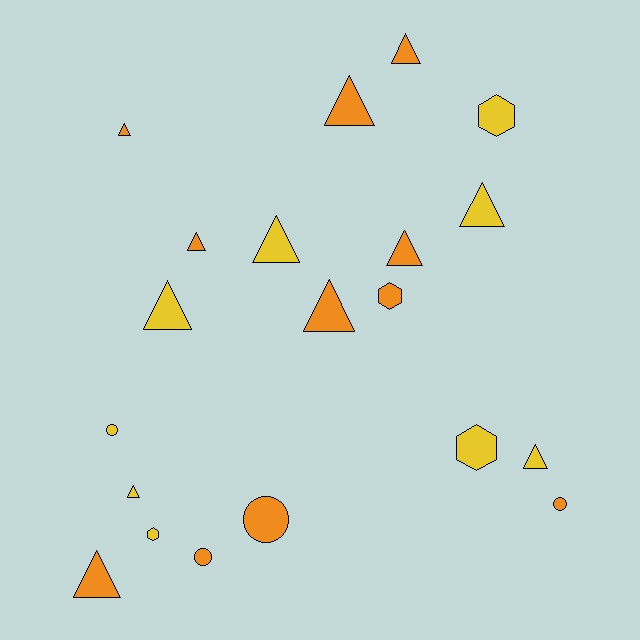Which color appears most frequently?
Orange, with 11 objects.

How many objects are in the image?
There are 20 objects.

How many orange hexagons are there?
There is 1 orange hexagon.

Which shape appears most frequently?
Triangle, with 12 objects.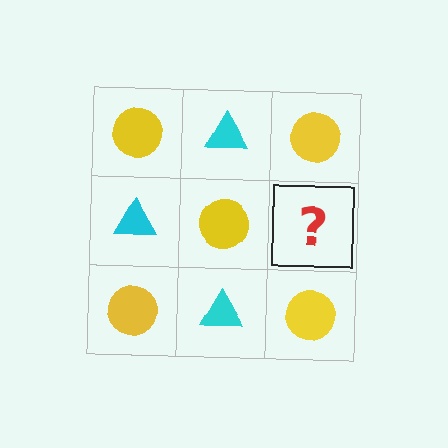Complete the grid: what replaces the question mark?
The question mark should be replaced with a cyan triangle.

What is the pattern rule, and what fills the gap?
The rule is that it alternates yellow circle and cyan triangle in a checkerboard pattern. The gap should be filled with a cyan triangle.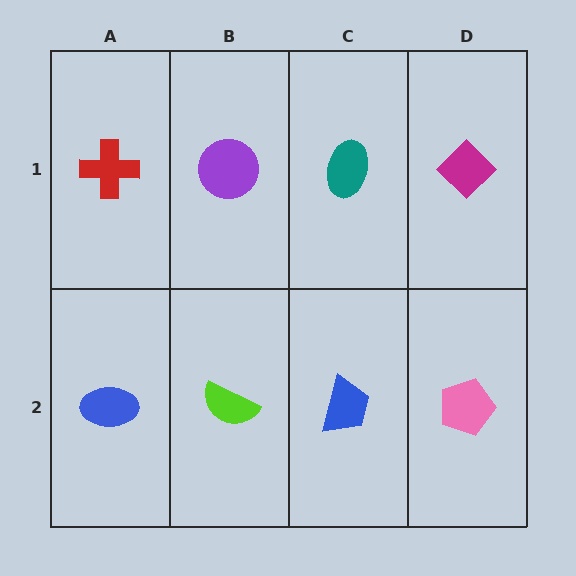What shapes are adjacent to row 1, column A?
A blue ellipse (row 2, column A), a purple circle (row 1, column B).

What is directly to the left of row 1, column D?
A teal ellipse.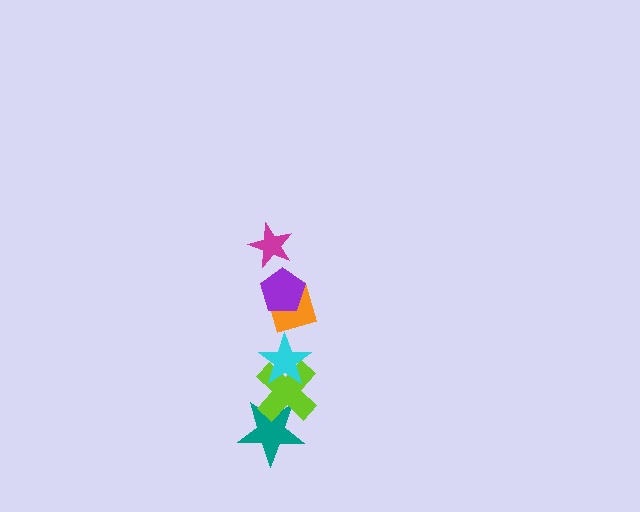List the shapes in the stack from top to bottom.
From top to bottom: the magenta star, the purple pentagon, the orange diamond, the cyan star, the lime cross, the teal star.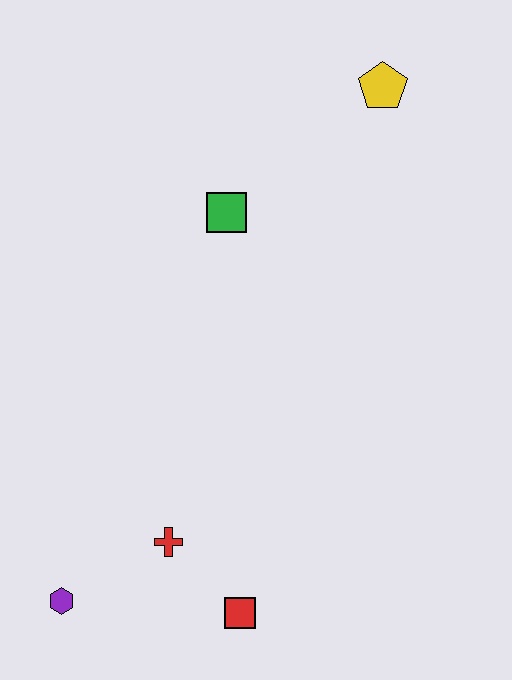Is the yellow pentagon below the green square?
No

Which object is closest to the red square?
The red cross is closest to the red square.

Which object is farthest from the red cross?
The yellow pentagon is farthest from the red cross.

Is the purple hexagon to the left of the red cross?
Yes